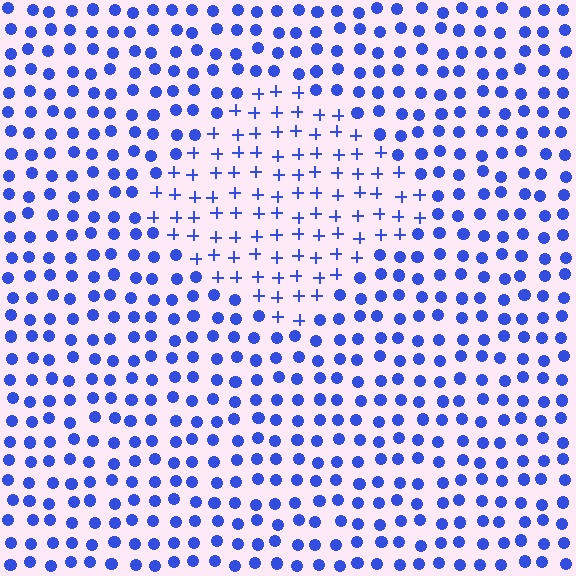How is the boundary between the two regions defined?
The boundary is defined by a change in element shape: plus signs inside vs. circles outside. All elements share the same color and spacing.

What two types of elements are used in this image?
The image uses plus signs inside the diamond region and circles outside it.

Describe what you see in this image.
The image is filled with small blue elements arranged in a uniform grid. A diamond-shaped region contains plus signs, while the surrounding area contains circles. The boundary is defined purely by the change in element shape.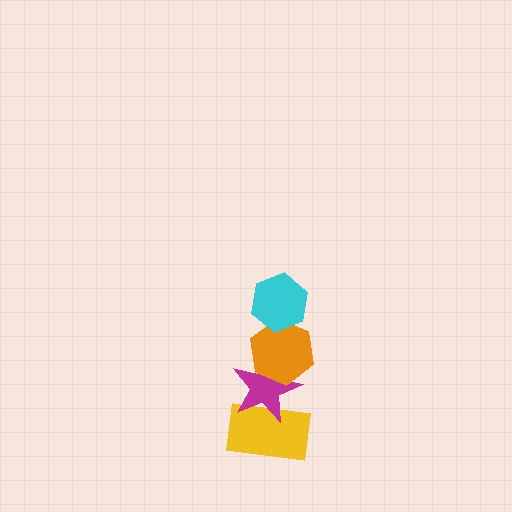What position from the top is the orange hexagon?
The orange hexagon is 2nd from the top.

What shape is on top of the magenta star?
The orange hexagon is on top of the magenta star.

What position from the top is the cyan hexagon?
The cyan hexagon is 1st from the top.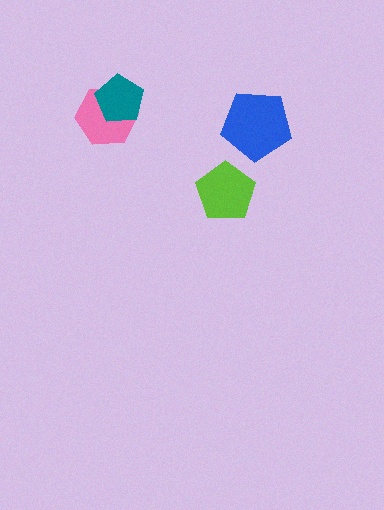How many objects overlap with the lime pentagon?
0 objects overlap with the lime pentagon.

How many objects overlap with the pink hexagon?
1 object overlaps with the pink hexagon.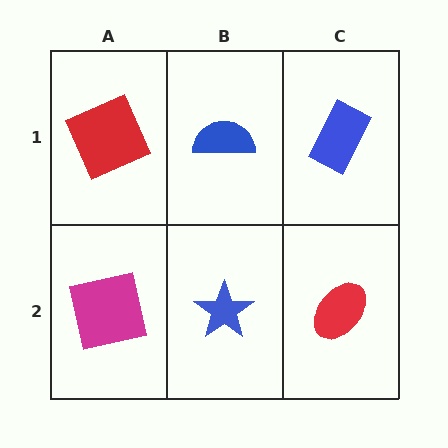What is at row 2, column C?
A red ellipse.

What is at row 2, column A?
A magenta square.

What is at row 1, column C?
A blue rectangle.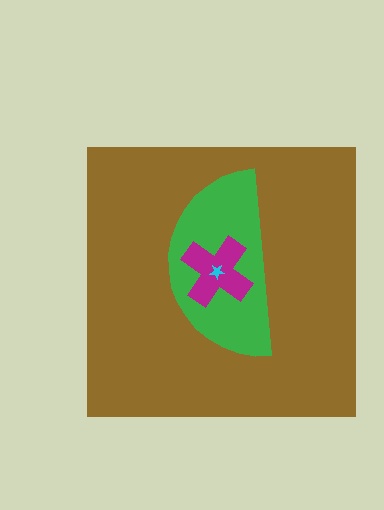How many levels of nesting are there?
4.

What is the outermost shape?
The brown square.